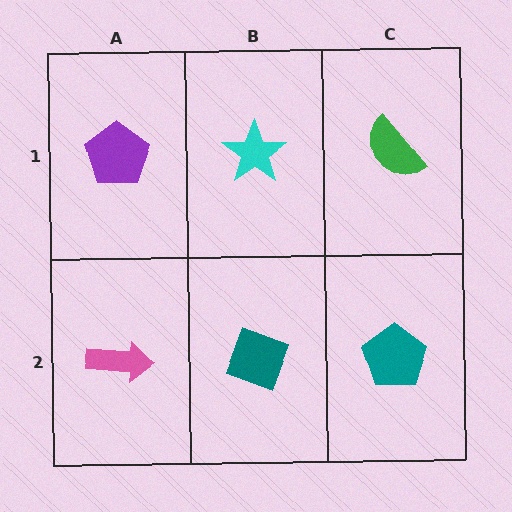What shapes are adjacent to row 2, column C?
A green semicircle (row 1, column C), a teal diamond (row 2, column B).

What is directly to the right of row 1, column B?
A green semicircle.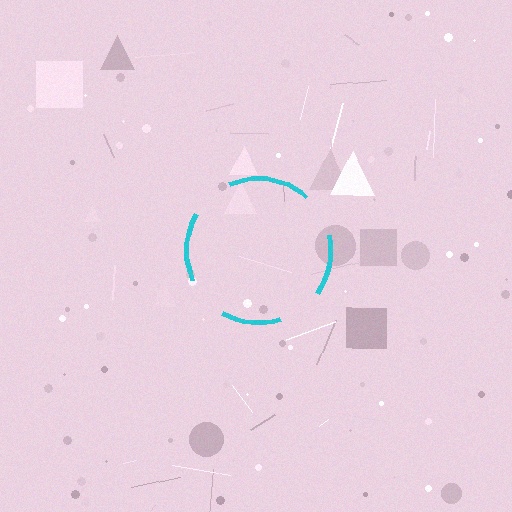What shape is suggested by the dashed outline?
The dashed outline suggests a circle.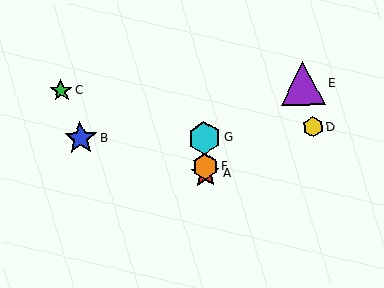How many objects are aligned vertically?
3 objects (A, F, G) are aligned vertically.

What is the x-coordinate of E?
Object E is at x≈303.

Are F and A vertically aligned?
Yes, both are at x≈205.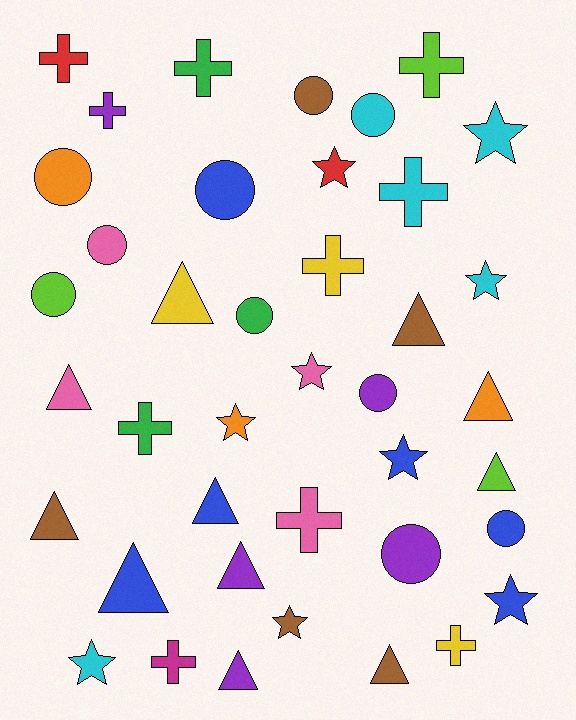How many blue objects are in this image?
There are 6 blue objects.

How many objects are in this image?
There are 40 objects.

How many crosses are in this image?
There are 10 crosses.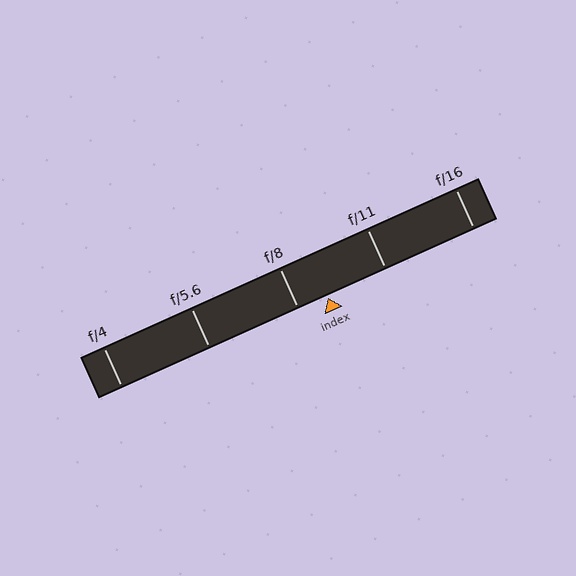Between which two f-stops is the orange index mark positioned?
The index mark is between f/8 and f/11.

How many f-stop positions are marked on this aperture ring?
There are 5 f-stop positions marked.